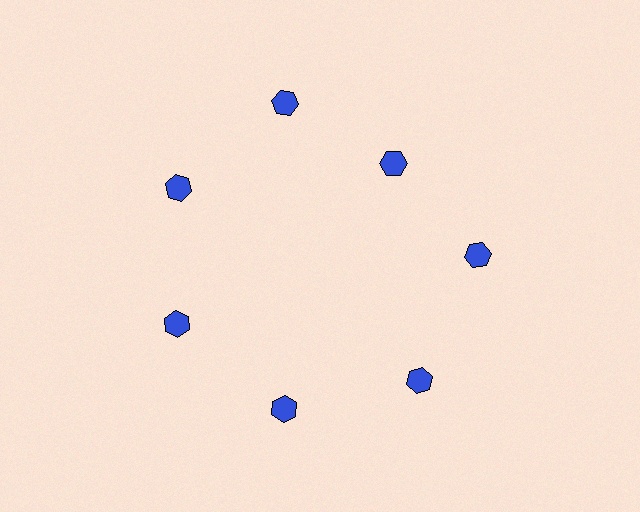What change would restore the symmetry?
The symmetry would be restored by moving it outward, back onto the ring so that all 7 hexagons sit at equal angles and equal distance from the center.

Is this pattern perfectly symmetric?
No. The 7 blue hexagons are arranged in a ring, but one element near the 1 o'clock position is pulled inward toward the center, breaking the 7-fold rotational symmetry.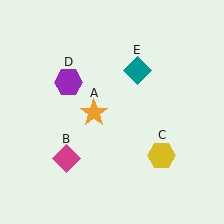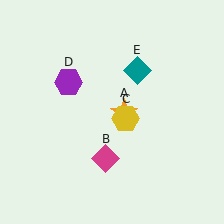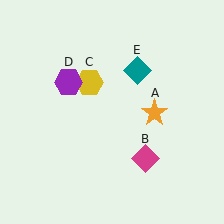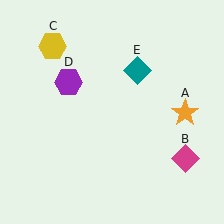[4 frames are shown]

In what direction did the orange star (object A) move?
The orange star (object A) moved right.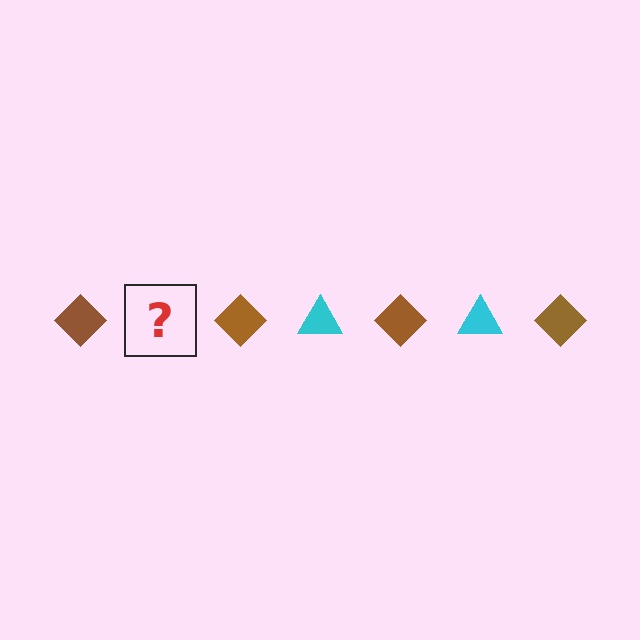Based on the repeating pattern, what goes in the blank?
The blank should be a cyan triangle.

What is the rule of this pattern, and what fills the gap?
The rule is that the pattern alternates between brown diamond and cyan triangle. The gap should be filled with a cyan triangle.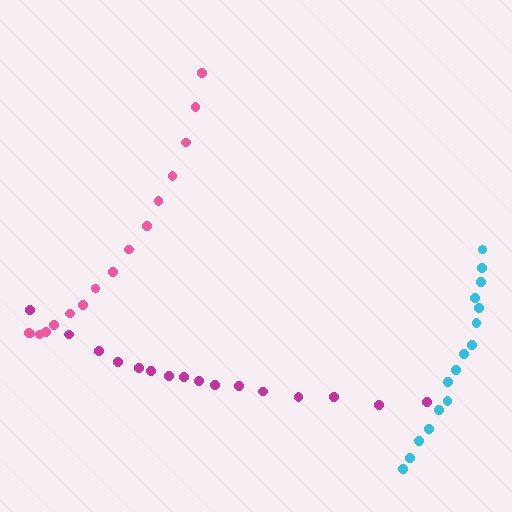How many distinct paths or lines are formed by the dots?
There are 3 distinct paths.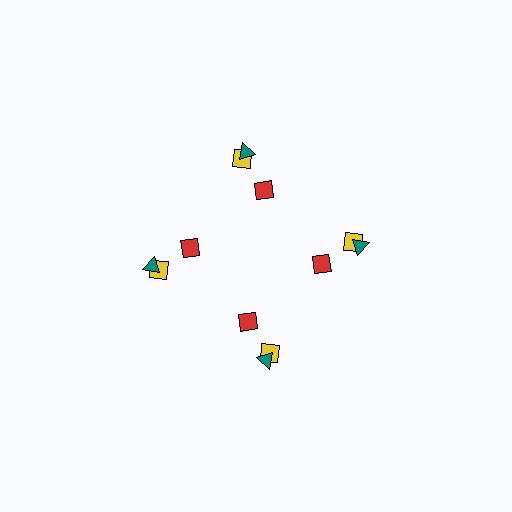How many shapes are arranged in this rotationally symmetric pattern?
There are 12 shapes, arranged in 4 groups of 3.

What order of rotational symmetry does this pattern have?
This pattern has 4-fold rotational symmetry.